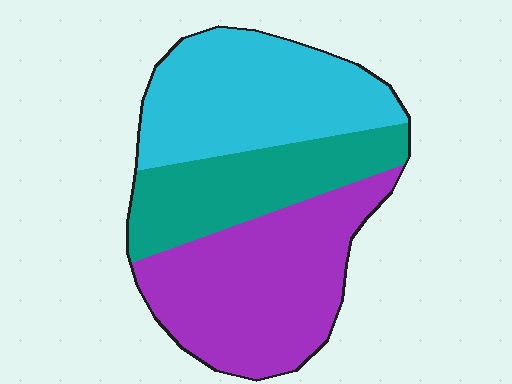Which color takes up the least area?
Teal, at roughly 25%.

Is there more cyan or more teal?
Cyan.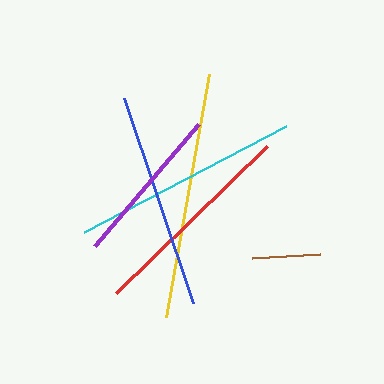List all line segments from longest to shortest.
From longest to shortest: yellow, cyan, blue, red, purple, brown.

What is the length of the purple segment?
The purple segment is approximately 160 pixels long.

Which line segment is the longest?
The yellow line is the longest at approximately 247 pixels.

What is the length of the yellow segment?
The yellow segment is approximately 247 pixels long.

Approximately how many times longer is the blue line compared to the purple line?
The blue line is approximately 1.3 times the length of the purple line.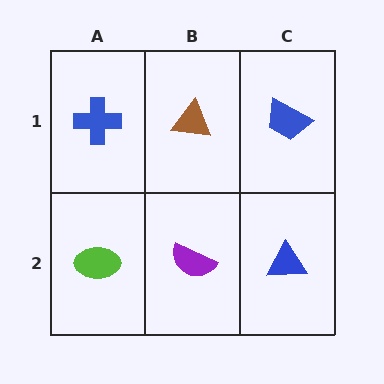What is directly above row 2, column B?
A brown triangle.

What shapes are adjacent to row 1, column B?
A purple semicircle (row 2, column B), a blue cross (row 1, column A), a blue trapezoid (row 1, column C).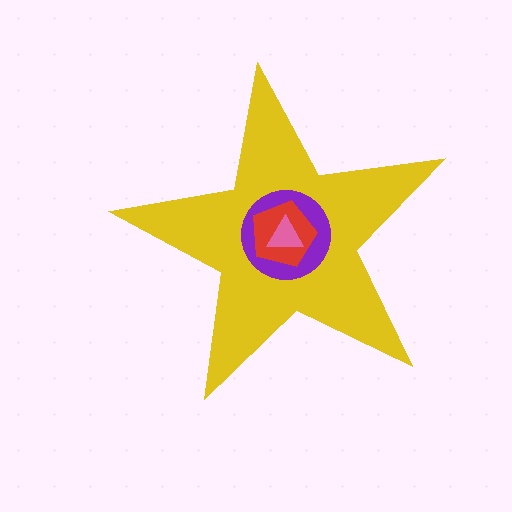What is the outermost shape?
The yellow star.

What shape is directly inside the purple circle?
The red pentagon.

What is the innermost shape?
The pink triangle.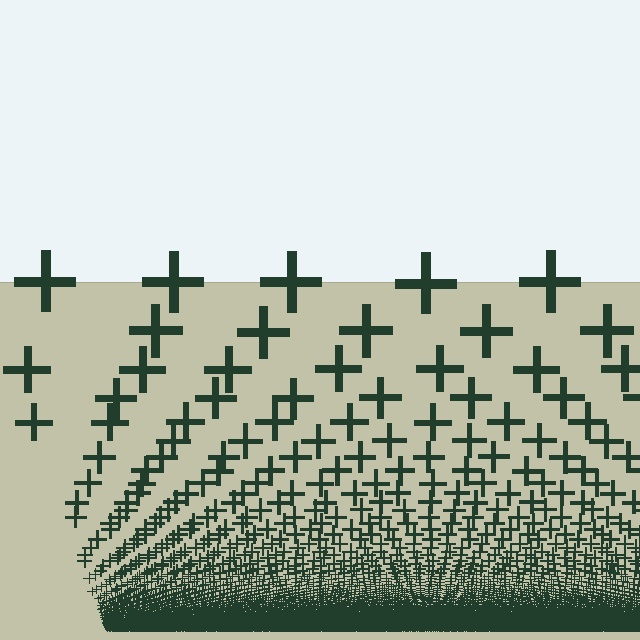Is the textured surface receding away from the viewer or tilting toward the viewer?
The surface appears to tilt toward the viewer. Texture elements get larger and sparser toward the top.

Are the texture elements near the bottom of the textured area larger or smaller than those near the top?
Smaller. The gradient is inverted — elements near the bottom are smaller and denser.